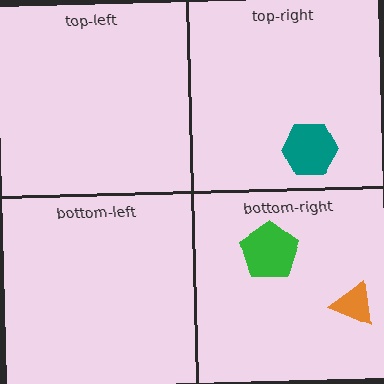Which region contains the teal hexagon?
The top-right region.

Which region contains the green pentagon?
The bottom-right region.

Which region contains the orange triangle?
The bottom-right region.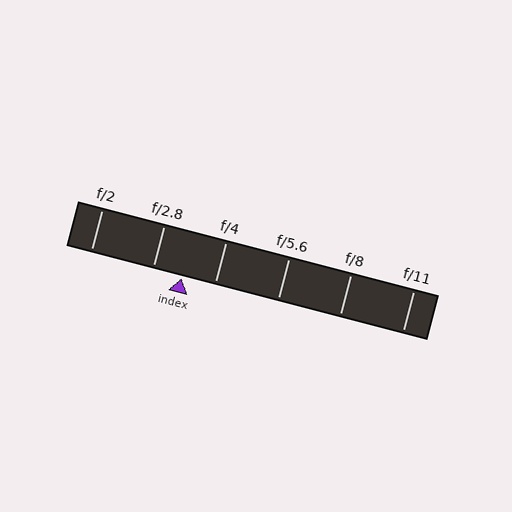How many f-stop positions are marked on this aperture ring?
There are 6 f-stop positions marked.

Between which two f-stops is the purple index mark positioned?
The index mark is between f/2.8 and f/4.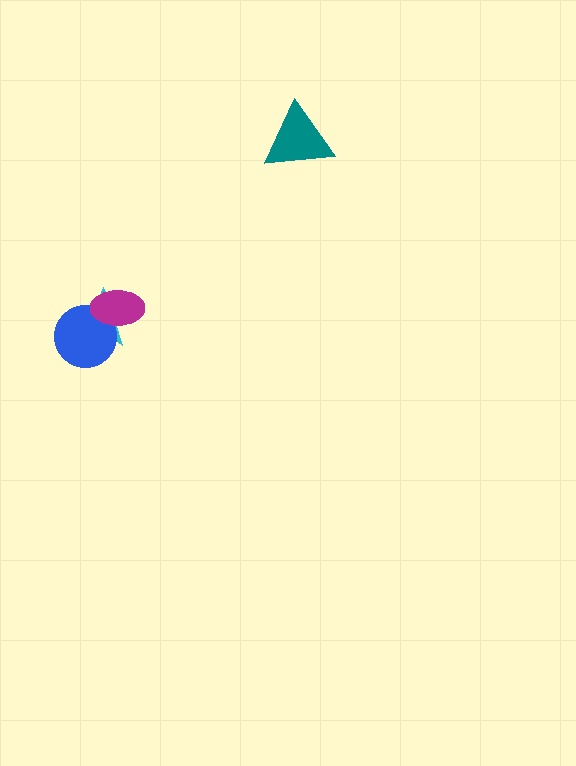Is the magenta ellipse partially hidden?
No, no other shape covers it.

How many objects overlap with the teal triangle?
0 objects overlap with the teal triangle.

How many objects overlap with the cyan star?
2 objects overlap with the cyan star.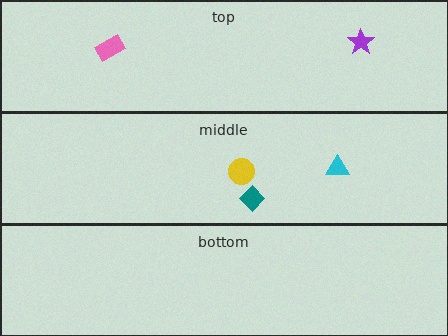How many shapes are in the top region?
2.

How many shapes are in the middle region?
3.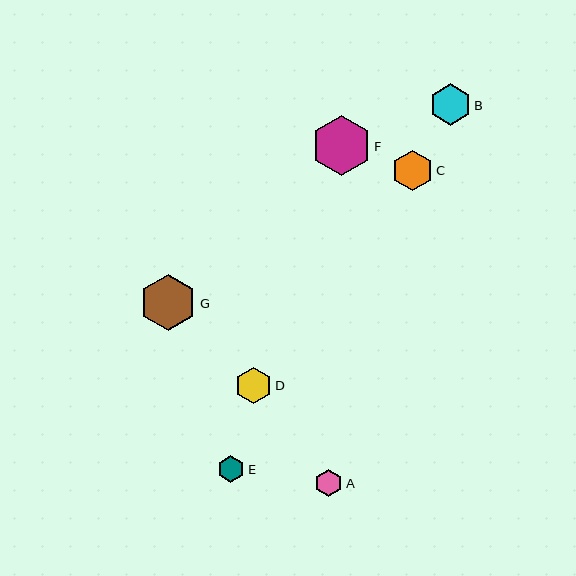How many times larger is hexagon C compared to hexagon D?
Hexagon C is approximately 1.1 times the size of hexagon D.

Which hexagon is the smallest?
Hexagon E is the smallest with a size of approximately 27 pixels.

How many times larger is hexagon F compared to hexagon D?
Hexagon F is approximately 1.7 times the size of hexagon D.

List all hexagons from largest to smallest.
From largest to smallest: F, G, B, C, D, A, E.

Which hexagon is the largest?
Hexagon F is the largest with a size of approximately 60 pixels.